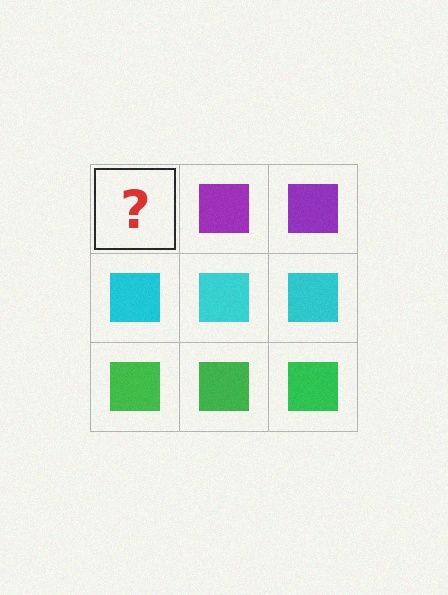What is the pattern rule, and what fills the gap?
The rule is that each row has a consistent color. The gap should be filled with a purple square.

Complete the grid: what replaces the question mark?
The question mark should be replaced with a purple square.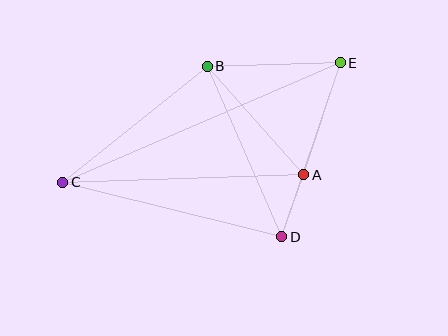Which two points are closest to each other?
Points A and D are closest to each other.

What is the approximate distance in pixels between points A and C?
The distance between A and C is approximately 241 pixels.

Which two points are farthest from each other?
Points C and E are farthest from each other.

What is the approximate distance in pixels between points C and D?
The distance between C and D is approximately 226 pixels.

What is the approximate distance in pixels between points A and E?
The distance between A and E is approximately 118 pixels.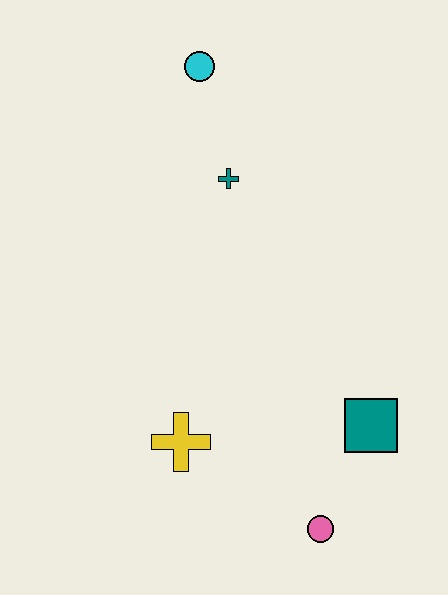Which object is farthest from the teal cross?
The pink circle is farthest from the teal cross.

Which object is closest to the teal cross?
The cyan circle is closest to the teal cross.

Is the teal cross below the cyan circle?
Yes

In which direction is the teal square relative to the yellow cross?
The teal square is to the right of the yellow cross.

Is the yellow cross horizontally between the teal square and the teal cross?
No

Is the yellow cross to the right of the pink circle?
No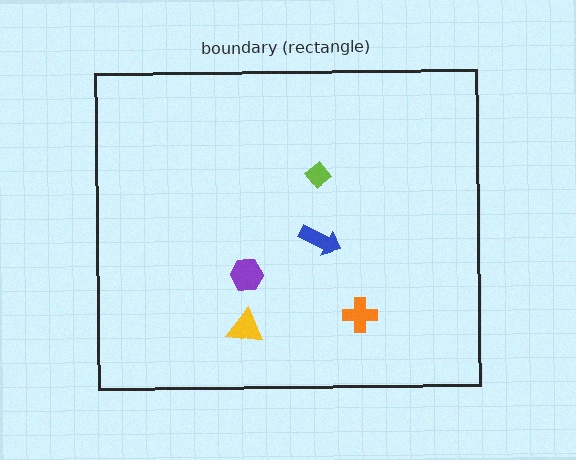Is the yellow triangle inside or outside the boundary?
Inside.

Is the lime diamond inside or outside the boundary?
Inside.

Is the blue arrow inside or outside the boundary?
Inside.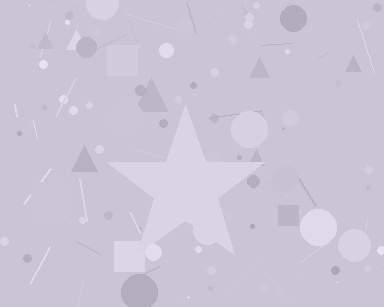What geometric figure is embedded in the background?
A star is embedded in the background.